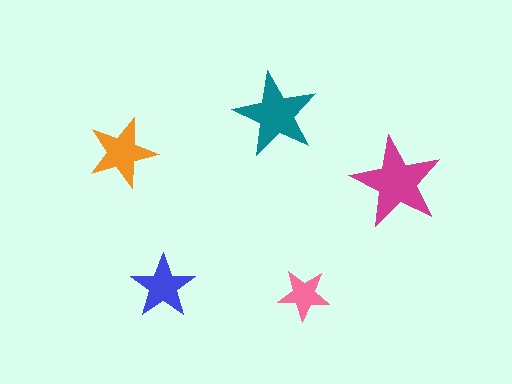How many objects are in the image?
There are 5 objects in the image.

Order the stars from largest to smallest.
the magenta one, the teal one, the orange one, the blue one, the pink one.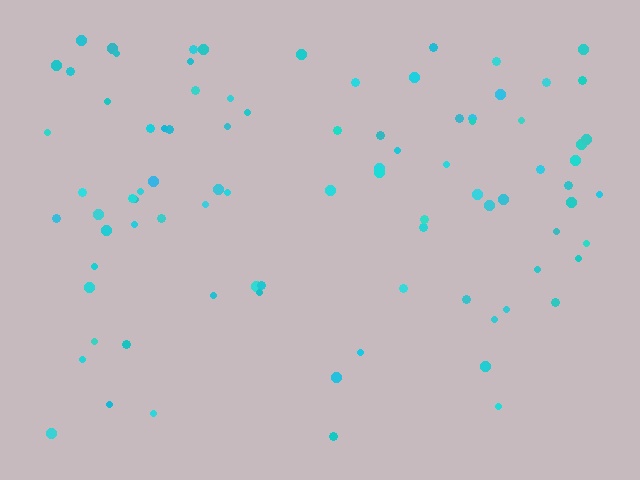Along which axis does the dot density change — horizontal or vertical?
Vertical.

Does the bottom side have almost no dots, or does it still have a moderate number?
Still a moderate number, just noticeably fewer than the top.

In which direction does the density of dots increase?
From bottom to top, with the top side densest.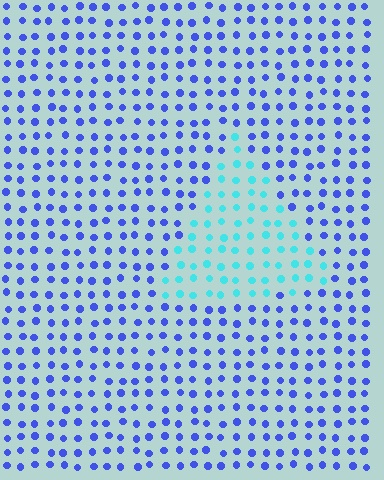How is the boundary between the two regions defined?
The boundary is defined purely by a slight shift in hue (about 52 degrees). Spacing, size, and orientation are identical on both sides.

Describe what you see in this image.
The image is filled with small blue elements in a uniform arrangement. A triangle-shaped region is visible where the elements are tinted to a slightly different hue, forming a subtle color boundary.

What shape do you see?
I see a triangle.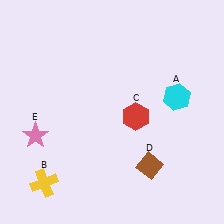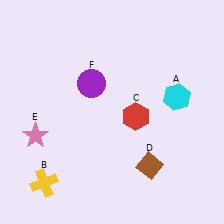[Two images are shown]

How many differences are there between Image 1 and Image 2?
There is 1 difference between the two images.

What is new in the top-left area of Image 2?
A purple circle (F) was added in the top-left area of Image 2.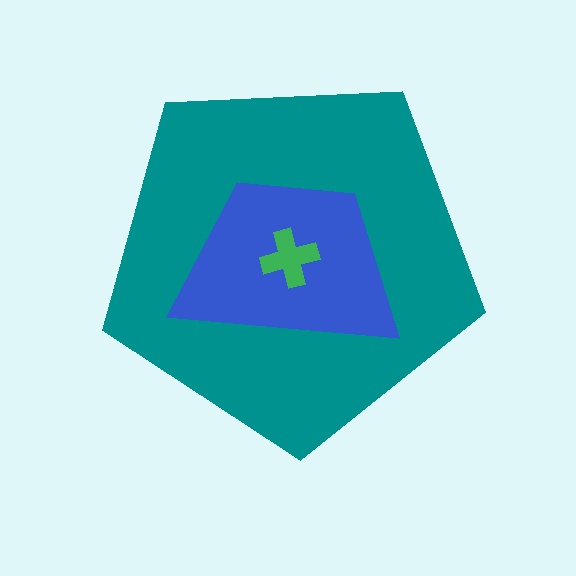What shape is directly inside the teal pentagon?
The blue trapezoid.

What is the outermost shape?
The teal pentagon.